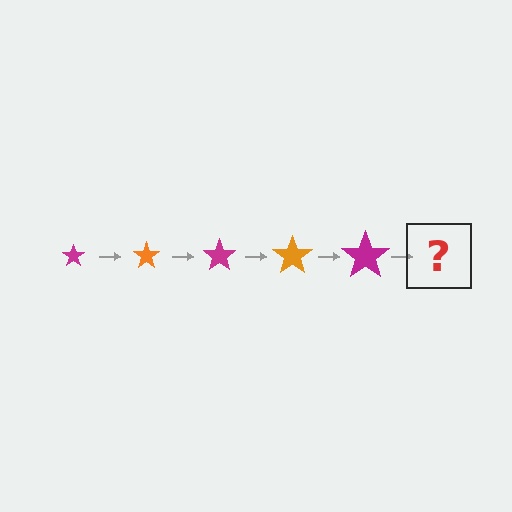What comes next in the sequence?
The next element should be an orange star, larger than the previous one.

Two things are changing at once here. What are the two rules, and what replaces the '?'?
The two rules are that the star grows larger each step and the color cycles through magenta and orange. The '?' should be an orange star, larger than the previous one.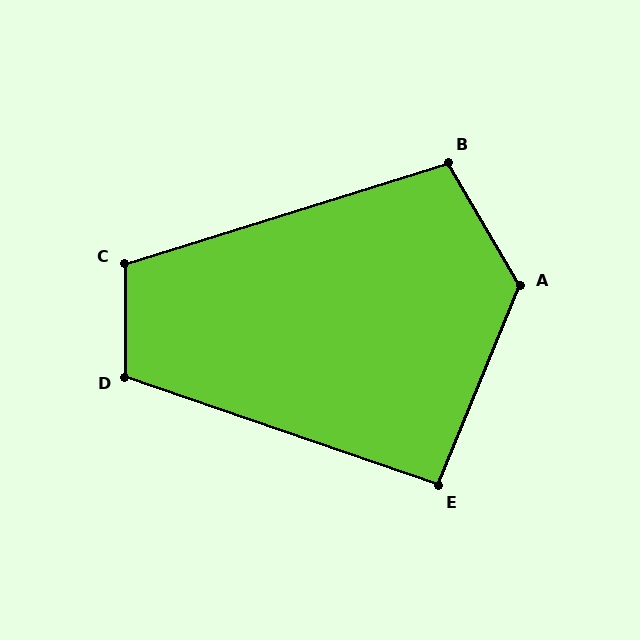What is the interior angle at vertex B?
Approximately 103 degrees (obtuse).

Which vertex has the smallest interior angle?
E, at approximately 93 degrees.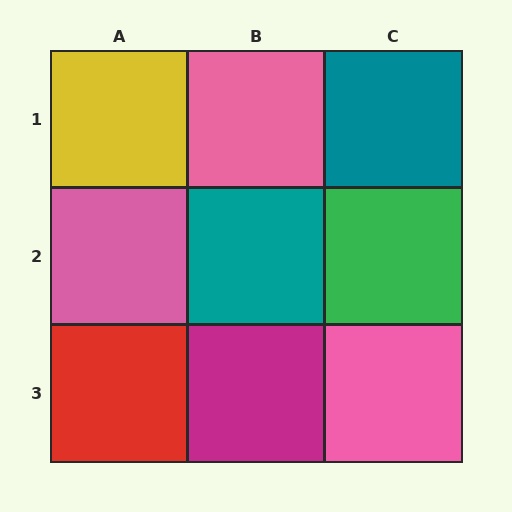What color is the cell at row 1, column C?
Teal.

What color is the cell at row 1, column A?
Yellow.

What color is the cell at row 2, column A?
Pink.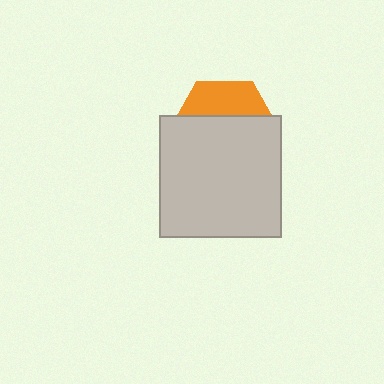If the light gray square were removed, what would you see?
You would see the complete orange hexagon.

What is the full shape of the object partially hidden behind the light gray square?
The partially hidden object is an orange hexagon.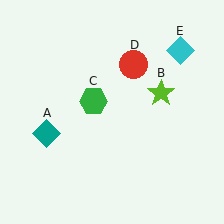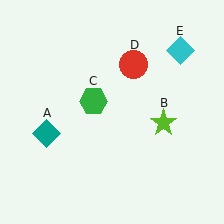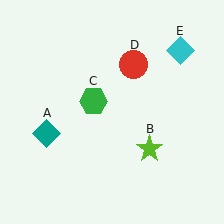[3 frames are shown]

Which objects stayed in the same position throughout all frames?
Teal diamond (object A) and green hexagon (object C) and red circle (object D) and cyan diamond (object E) remained stationary.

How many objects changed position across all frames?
1 object changed position: lime star (object B).